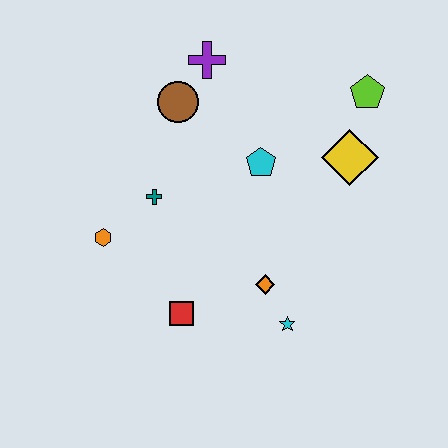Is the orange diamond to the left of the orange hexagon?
No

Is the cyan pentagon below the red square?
No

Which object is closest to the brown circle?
The purple cross is closest to the brown circle.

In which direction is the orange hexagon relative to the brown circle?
The orange hexagon is below the brown circle.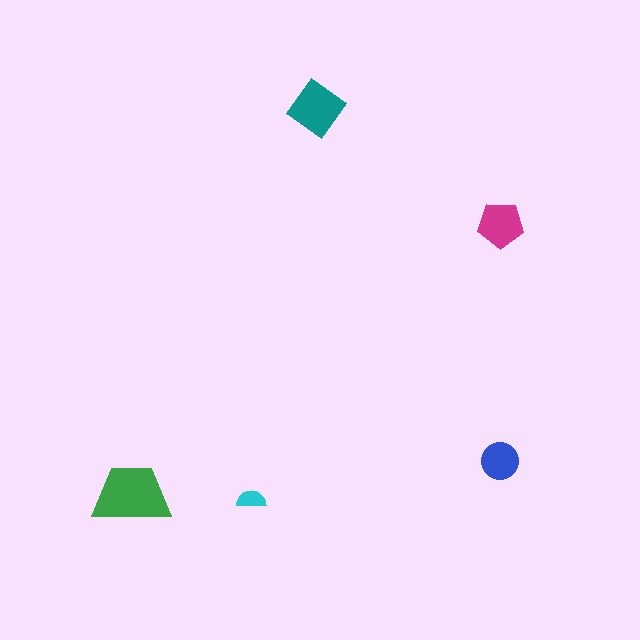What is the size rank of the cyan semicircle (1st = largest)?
5th.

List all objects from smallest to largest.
The cyan semicircle, the blue circle, the magenta pentagon, the teal diamond, the green trapezoid.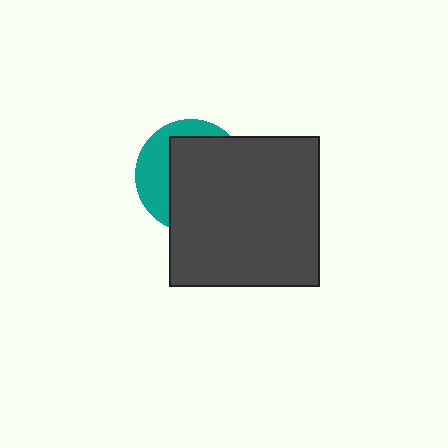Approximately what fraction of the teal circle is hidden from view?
Roughly 66% of the teal circle is hidden behind the dark gray square.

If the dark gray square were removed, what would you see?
You would see the complete teal circle.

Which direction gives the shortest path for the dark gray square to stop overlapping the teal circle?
Moving right gives the shortest separation.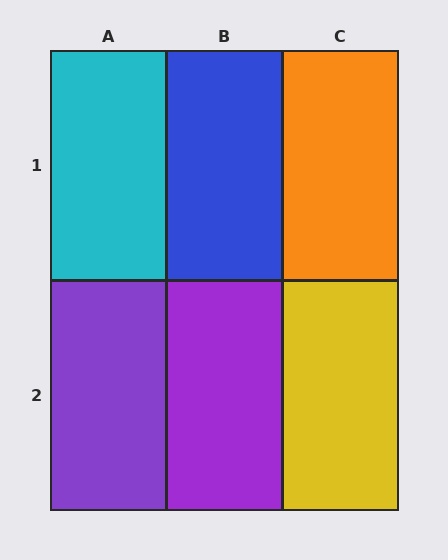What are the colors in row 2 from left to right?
Purple, purple, yellow.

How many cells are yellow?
1 cell is yellow.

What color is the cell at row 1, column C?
Orange.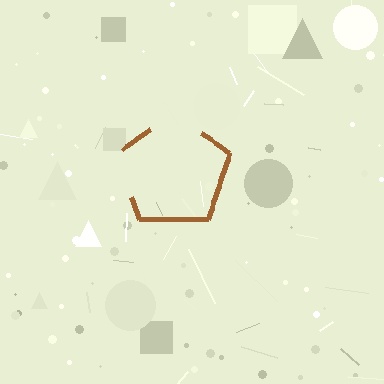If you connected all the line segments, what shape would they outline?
They would outline a pentagon.